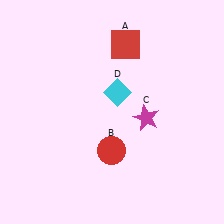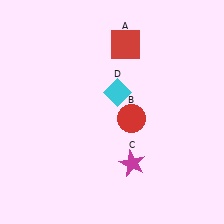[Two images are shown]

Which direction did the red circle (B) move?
The red circle (B) moved up.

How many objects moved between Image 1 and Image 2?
2 objects moved between the two images.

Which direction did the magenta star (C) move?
The magenta star (C) moved down.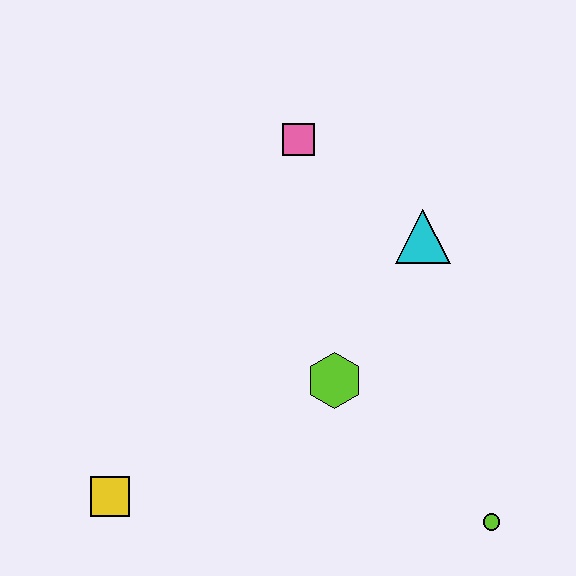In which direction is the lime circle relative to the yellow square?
The lime circle is to the right of the yellow square.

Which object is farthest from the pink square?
The lime circle is farthest from the pink square.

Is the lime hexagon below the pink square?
Yes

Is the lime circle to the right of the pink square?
Yes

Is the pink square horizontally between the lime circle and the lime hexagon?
No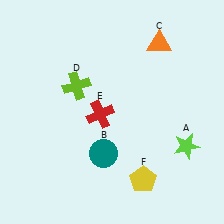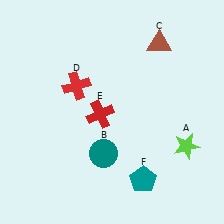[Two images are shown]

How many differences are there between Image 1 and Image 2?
There are 3 differences between the two images.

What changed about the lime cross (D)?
In Image 1, D is lime. In Image 2, it changed to red.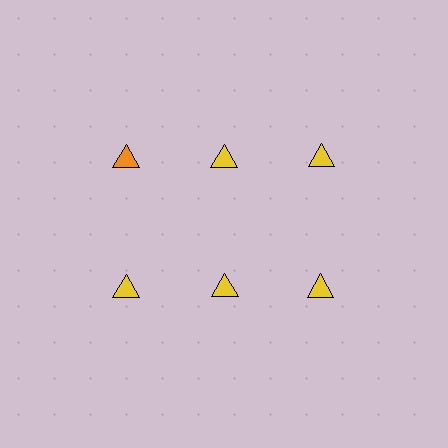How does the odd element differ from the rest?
It has a different color: orange instead of yellow.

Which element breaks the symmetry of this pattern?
The orange triangle in the top row, leftmost column breaks the symmetry. All other shapes are yellow triangles.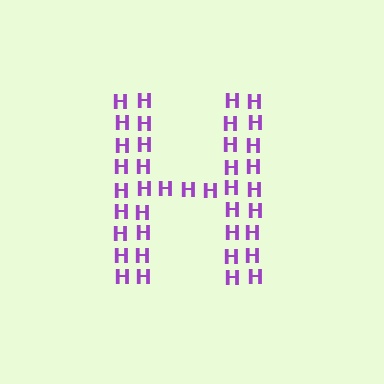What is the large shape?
The large shape is the letter H.